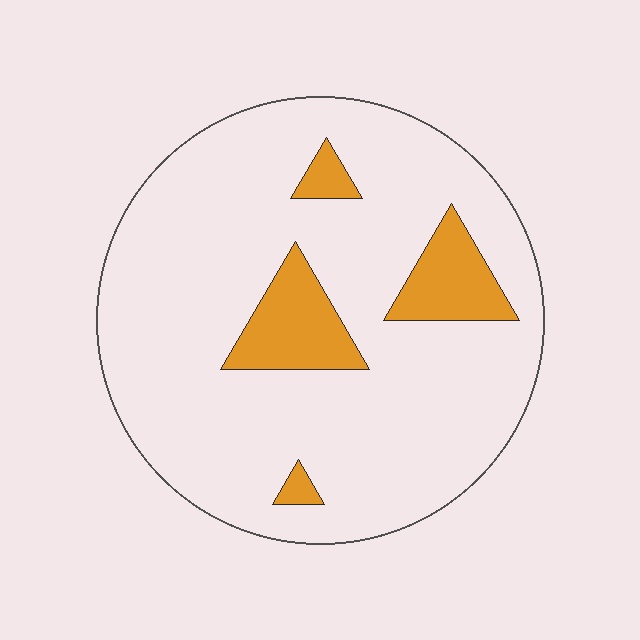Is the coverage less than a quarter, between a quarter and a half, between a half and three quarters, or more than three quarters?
Less than a quarter.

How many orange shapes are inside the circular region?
4.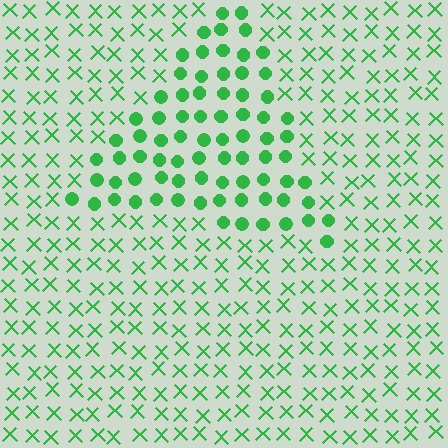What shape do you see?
I see a triangle.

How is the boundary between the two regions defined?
The boundary is defined by a change in element shape: circles inside vs. X marks outside. All elements share the same color and spacing.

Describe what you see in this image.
The image is filled with small green elements arranged in a uniform grid. A triangle-shaped region contains circles, while the surrounding area contains X marks. The boundary is defined purely by the change in element shape.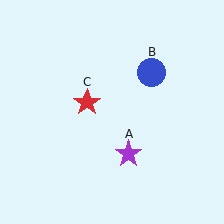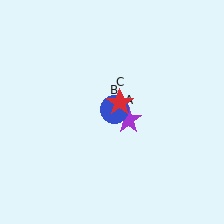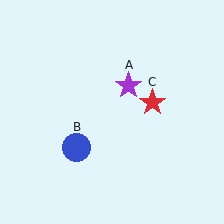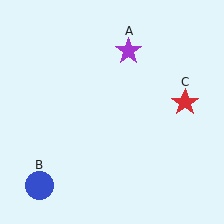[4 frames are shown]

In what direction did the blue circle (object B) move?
The blue circle (object B) moved down and to the left.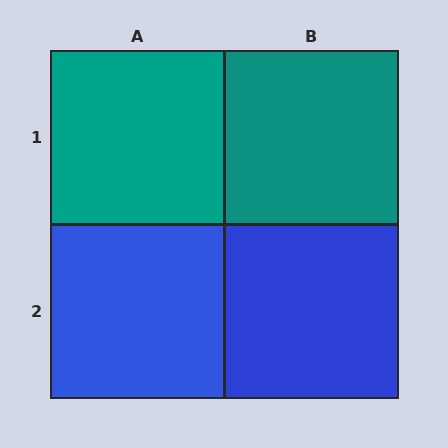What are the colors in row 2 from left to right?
Blue, blue.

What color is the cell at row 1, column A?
Teal.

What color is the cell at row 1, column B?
Teal.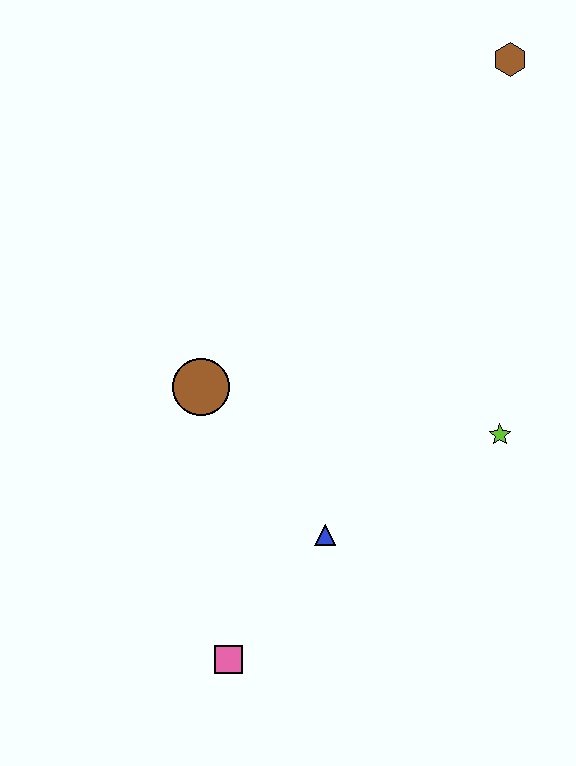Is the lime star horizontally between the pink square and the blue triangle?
No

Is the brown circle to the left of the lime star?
Yes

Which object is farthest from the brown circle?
The brown hexagon is farthest from the brown circle.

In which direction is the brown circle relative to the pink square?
The brown circle is above the pink square.